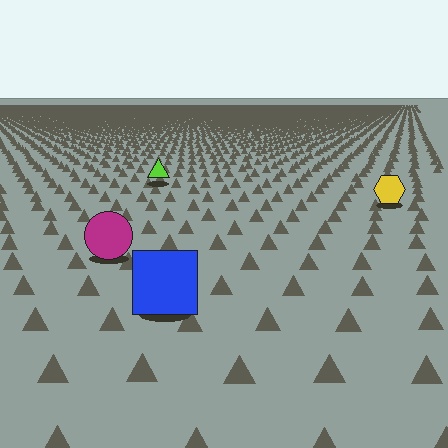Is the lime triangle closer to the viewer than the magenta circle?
No. The magenta circle is closer — you can tell from the texture gradient: the ground texture is coarser near it.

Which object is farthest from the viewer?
The lime triangle is farthest from the viewer. It appears smaller and the ground texture around it is denser.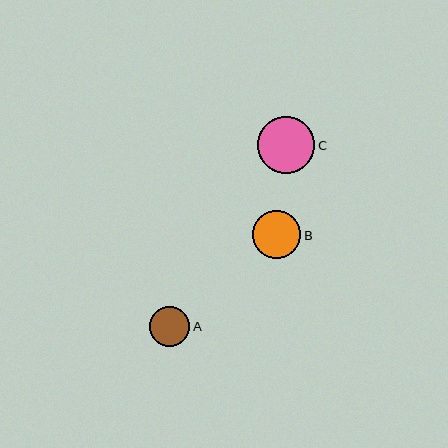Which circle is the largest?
Circle C is the largest with a size of approximately 57 pixels.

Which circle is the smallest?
Circle A is the smallest with a size of approximately 40 pixels.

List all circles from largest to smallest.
From largest to smallest: C, B, A.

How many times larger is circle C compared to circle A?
Circle C is approximately 1.4 times the size of circle A.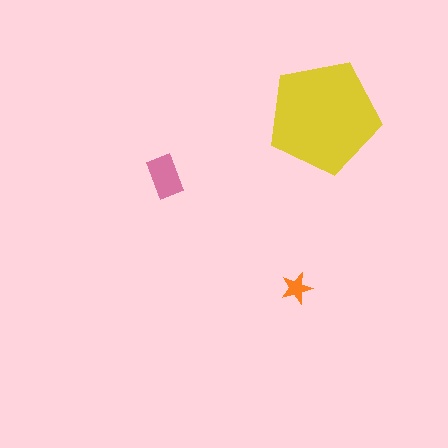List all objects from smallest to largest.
The orange star, the pink rectangle, the yellow pentagon.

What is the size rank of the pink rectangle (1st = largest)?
2nd.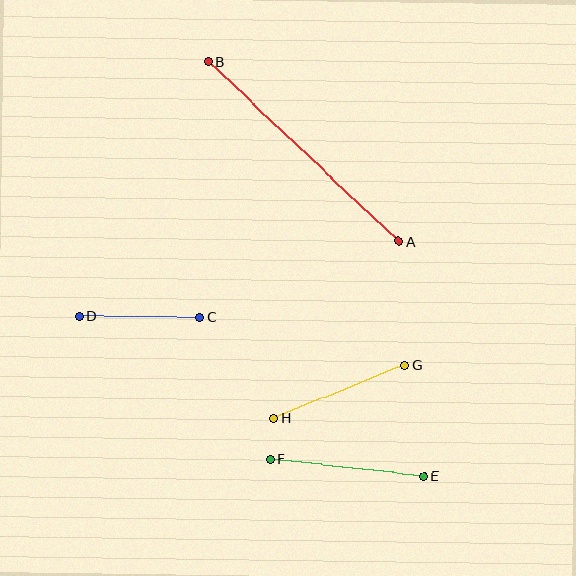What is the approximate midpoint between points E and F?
The midpoint is at approximately (347, 468) pixels.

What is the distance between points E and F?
The distance is approximately 154 pixels.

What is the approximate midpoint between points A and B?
The midpoint is at approximately (303, 151) pixels.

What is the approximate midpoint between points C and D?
The midpoint is at approximately (139, 317) pixels.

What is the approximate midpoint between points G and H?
The midpoint is at approximately (339, 392) pixels.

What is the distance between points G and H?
The distance is approximately 141 pixels.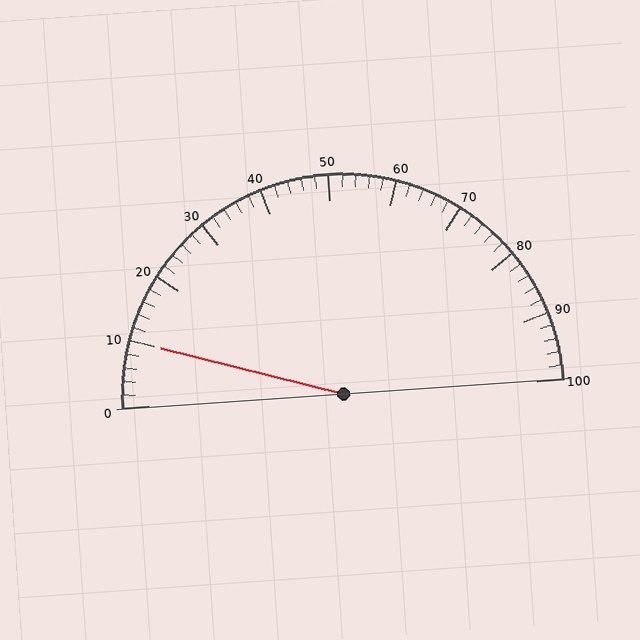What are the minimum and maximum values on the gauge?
The gauge ranges from 0 to 100.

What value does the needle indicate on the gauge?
The needle indicates approximately 10.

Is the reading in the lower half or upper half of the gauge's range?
The reading is in the lower half of the range (0 to 100).